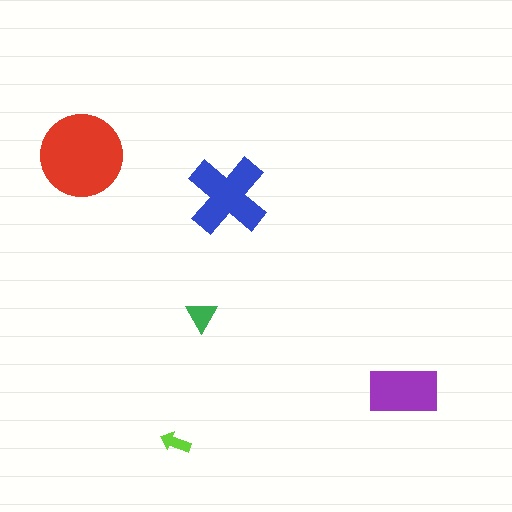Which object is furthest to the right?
The purple rectangle is rightmost.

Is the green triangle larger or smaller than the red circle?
Smaller.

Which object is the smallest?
The lime arrow.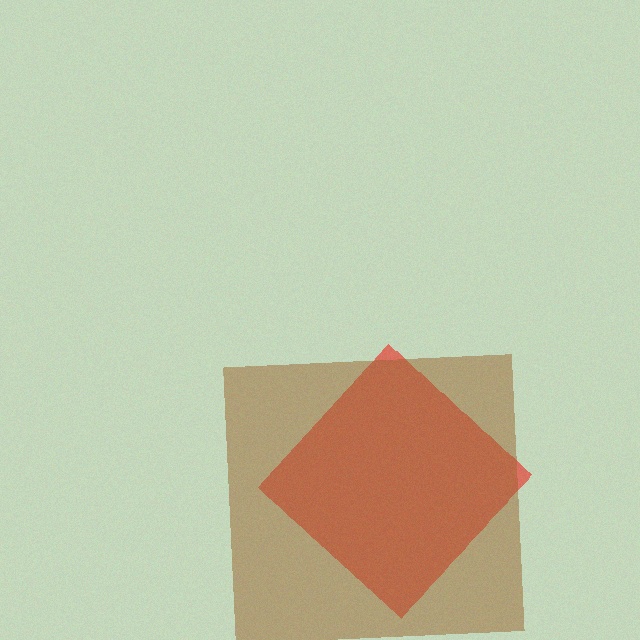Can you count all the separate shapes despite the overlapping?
Yes, there are 2 separate shapes.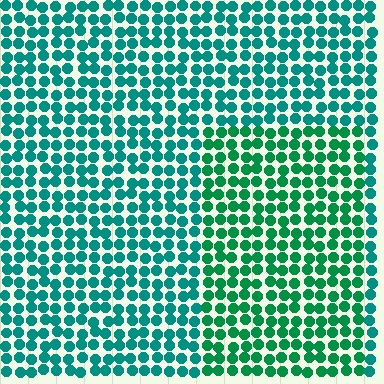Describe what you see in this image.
The image is filled with small teal elements in a uniform arrangement. A rectangle-shaped region is visible where the elements are tinted to a slightly different hue, forming a subtle color boundary.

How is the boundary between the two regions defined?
The boundary is defined purely by a slight shift in hue (about 26 degrees). Spacing, size, and orientation are identical on both sides.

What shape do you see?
I see a rectangle.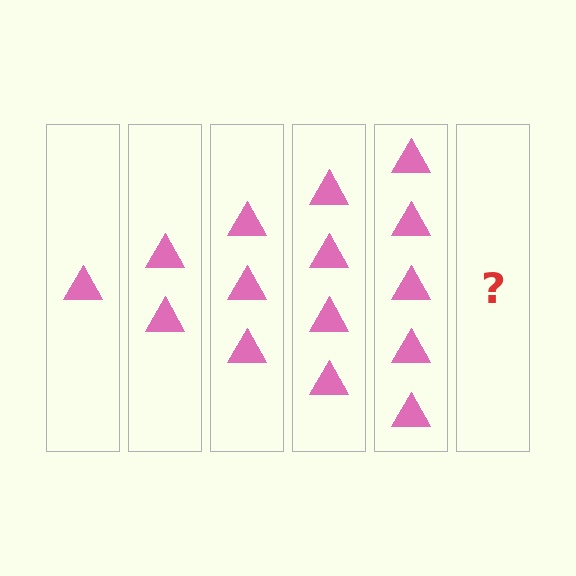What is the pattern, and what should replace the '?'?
The pattern is that each step adds one more triangle. The '?' should be 6 triangles.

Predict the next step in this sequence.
The next step is 6 triangles.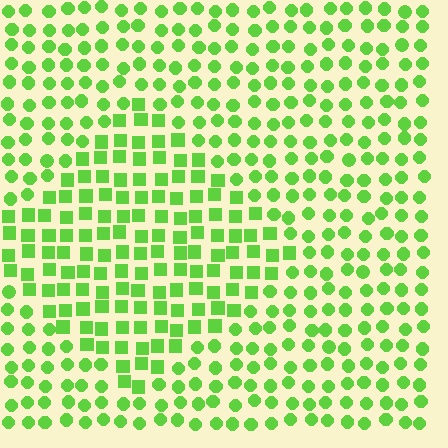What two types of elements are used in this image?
The image uses squares inside the diamond region and circles outside it.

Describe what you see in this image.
The image is filled with small lime elements arranged in a uniform grid. A diamond-shaped region contains squares, while the surrounding area contains circles. The boundary is defined purely by the change in element shape.